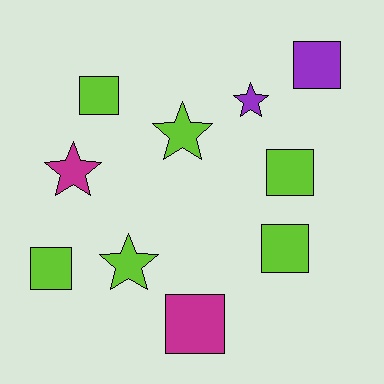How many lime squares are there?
There are 4 lime squares.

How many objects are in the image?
There are 10 objects.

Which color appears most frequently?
Lime, with 6 objects.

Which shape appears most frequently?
Square, with 6 objects.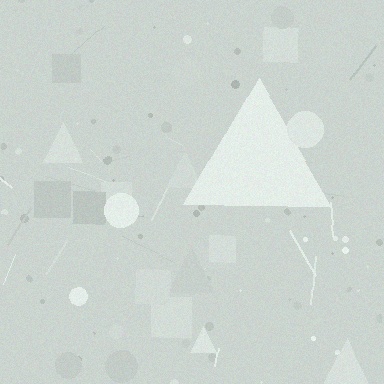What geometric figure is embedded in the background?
A triangle is embedded in the background.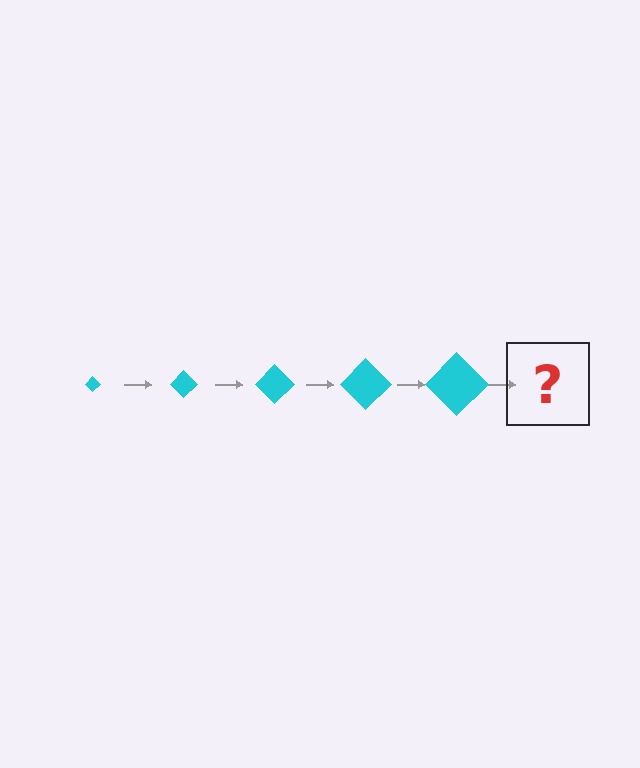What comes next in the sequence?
The next element should be a cyan diamond, larger than the previous one.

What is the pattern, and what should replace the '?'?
The pattern is that the diamond gets progressively larger each step. The '?' should be a cyan diamond, larger than the previous one.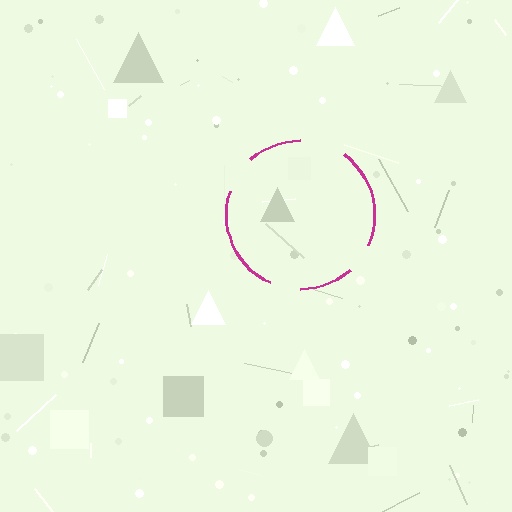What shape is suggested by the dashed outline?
The dashed outline suggests a circle.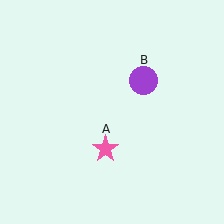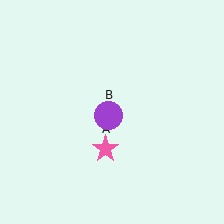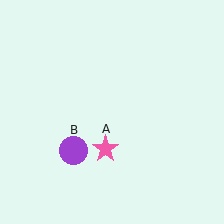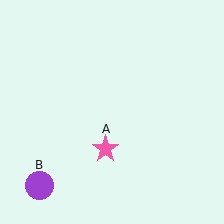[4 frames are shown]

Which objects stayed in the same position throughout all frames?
Pink star (object A) remained stationary.